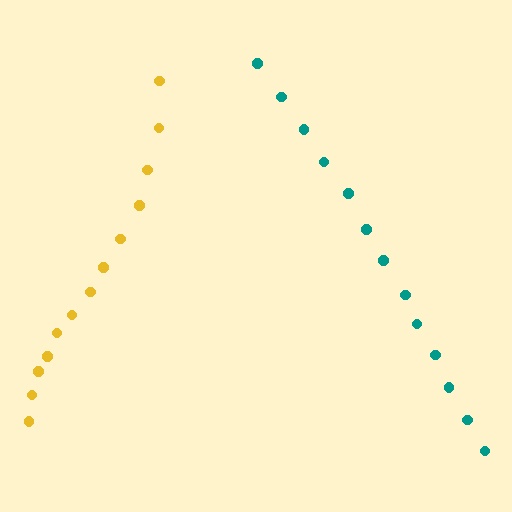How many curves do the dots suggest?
There are 2 distinct paths.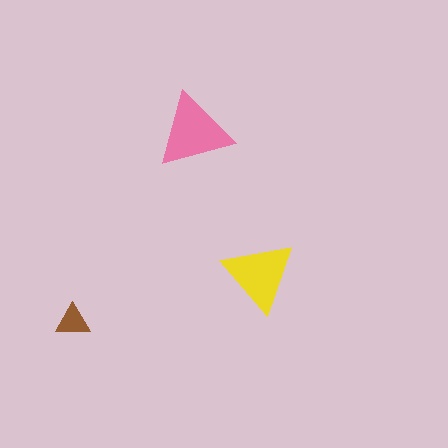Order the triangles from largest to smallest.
the pink one, the yellow one, the brown one.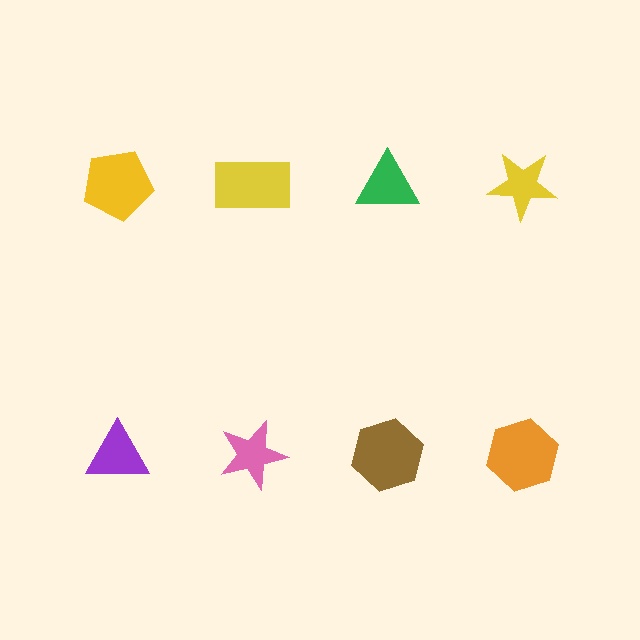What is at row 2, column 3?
A brown hexagon.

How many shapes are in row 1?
4 shapes.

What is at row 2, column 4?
An orange hexagon.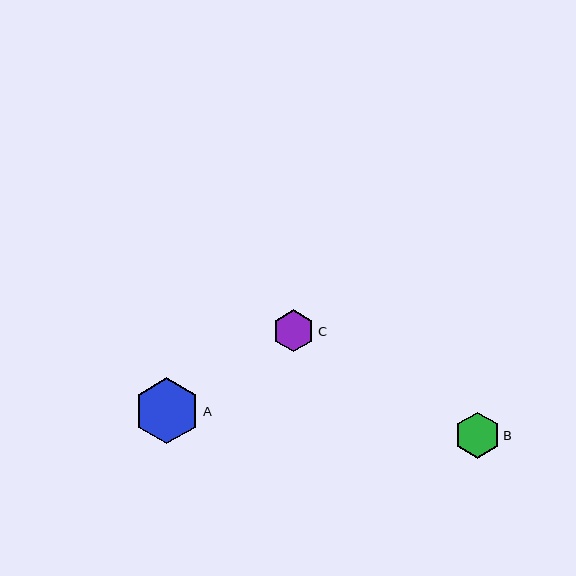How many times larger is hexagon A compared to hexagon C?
Hexagon A is approximately 1.6 times the size of hexagon C.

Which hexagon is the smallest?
Hexagon C is the smallest with a size of approximately 42 pixels.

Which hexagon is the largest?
Hexagon A is the largest with a size of approximately 66 pixels.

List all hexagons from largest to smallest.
From largest to smallest: A, B, C.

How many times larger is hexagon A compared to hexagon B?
Hexagon A is approximately 1.4 times the size of hexagon B.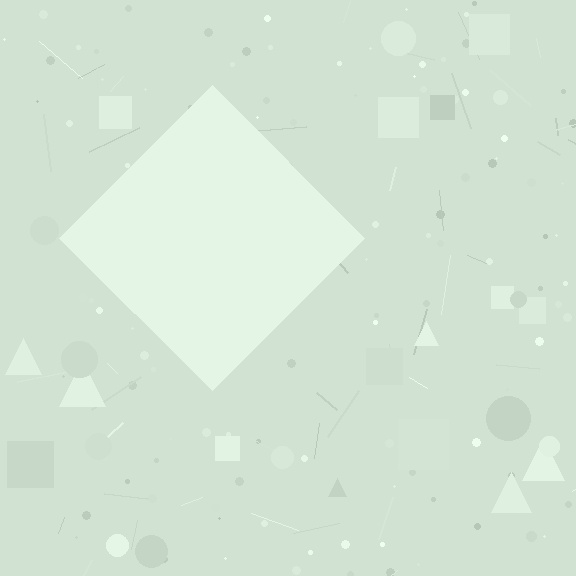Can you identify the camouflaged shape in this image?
The camouflaged shape is a diamond.